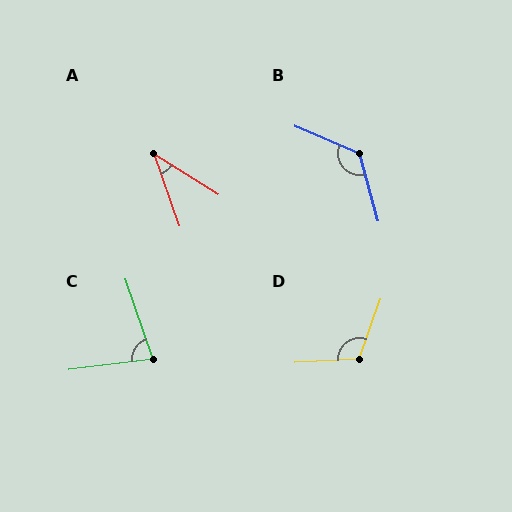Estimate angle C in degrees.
Approximately 78 degrees.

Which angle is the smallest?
A, at approximately 39 degrees.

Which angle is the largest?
B, at approximately 128 degrees.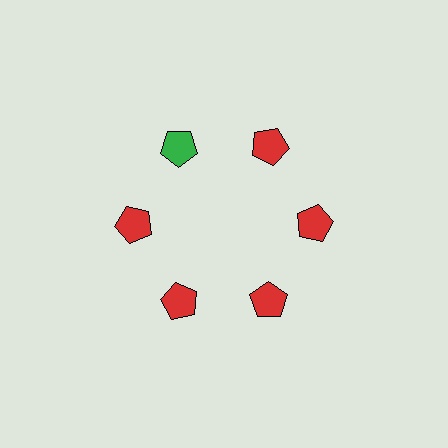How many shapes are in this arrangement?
There are 6 shapes arranged in a ring pattern.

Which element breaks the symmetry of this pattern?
The green pentagon at roughly the 11 o'clock position breaks the symmetry. All other shapes are red pentagons.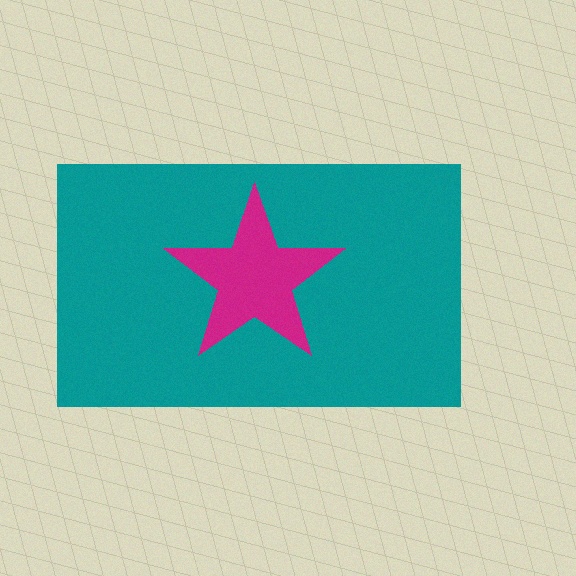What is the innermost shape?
The magenta star.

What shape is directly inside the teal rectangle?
The magenta star.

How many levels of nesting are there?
2.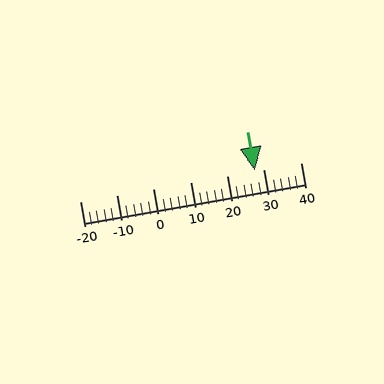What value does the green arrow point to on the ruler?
The green arrow points to approximately 28.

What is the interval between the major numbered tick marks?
The major tick marks are spaced 10 units apart.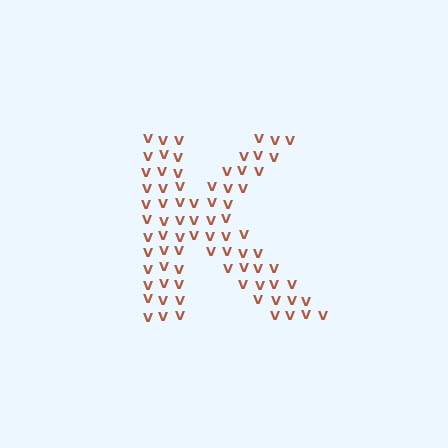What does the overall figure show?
The overall figure shows the letter K.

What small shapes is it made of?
It is made of small letter V's.